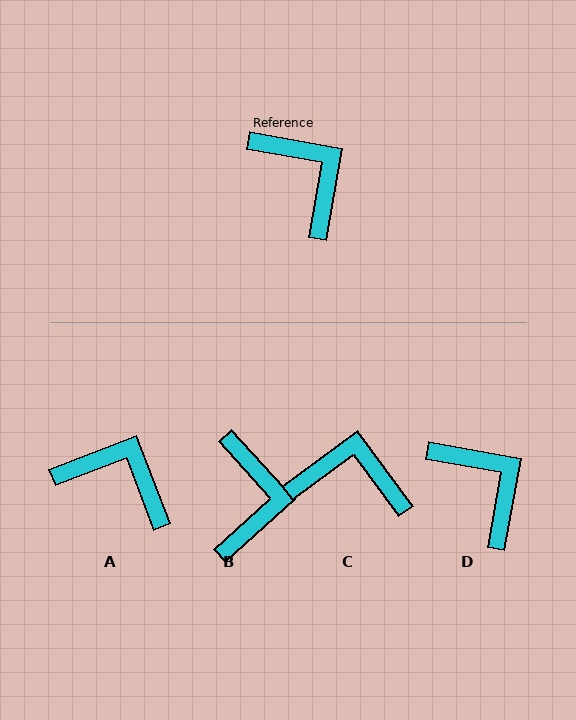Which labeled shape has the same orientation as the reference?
D.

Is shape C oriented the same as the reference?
No, it is off by about 47 degrees.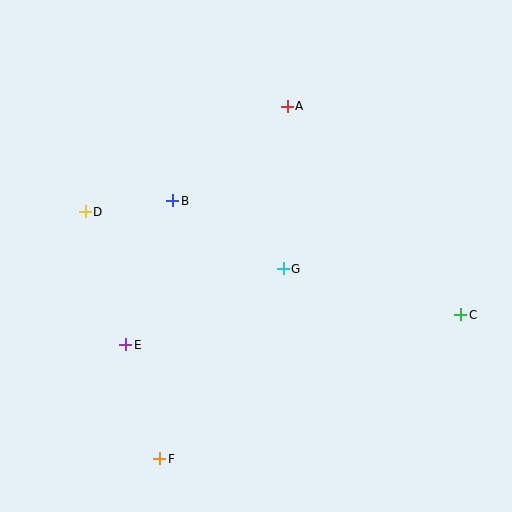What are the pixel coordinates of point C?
Point C is at (461, 315).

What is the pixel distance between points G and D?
The distance between G and D is 206 pixels.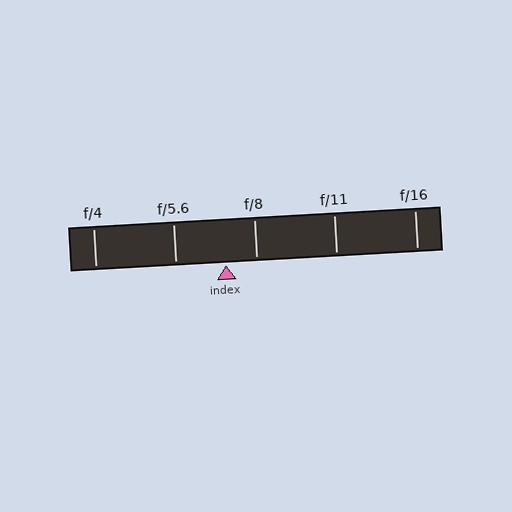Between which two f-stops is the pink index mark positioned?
The index mark is between f/5.6 and f/8.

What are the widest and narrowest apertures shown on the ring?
The widest aperture shown is f/4 and the narrowest is f/16.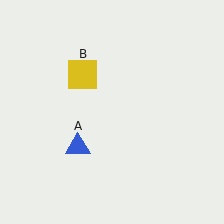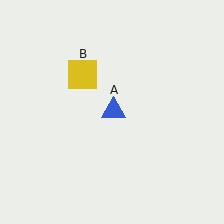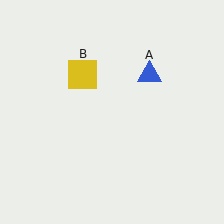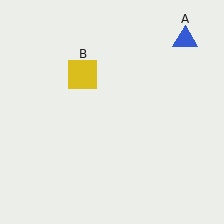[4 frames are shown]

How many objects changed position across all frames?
1 object changed position: blue triangle (object A).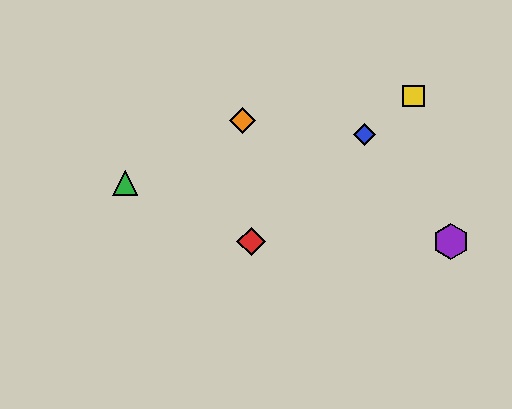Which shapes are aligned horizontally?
The red diamond, the purple hexagon are aligned horizontally.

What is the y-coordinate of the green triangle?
The green triangle is at y≈183.